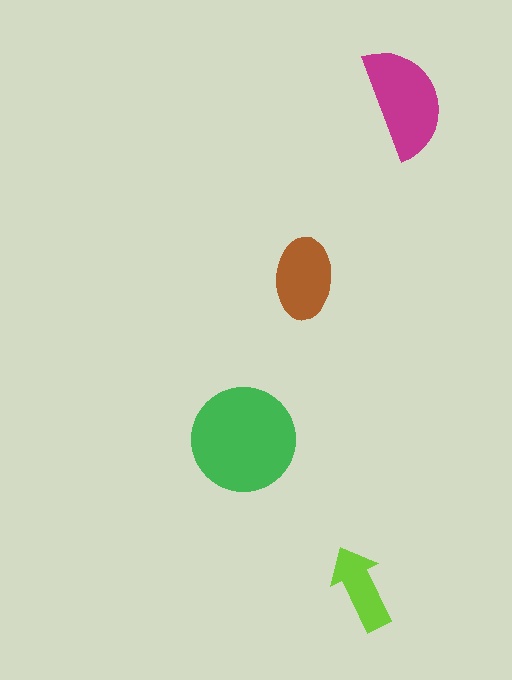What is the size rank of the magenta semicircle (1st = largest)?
2nd.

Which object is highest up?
The magenta semicircle is topmost.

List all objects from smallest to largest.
The lime arrow, the brown ellipse, the magenta semicircle, the green circle.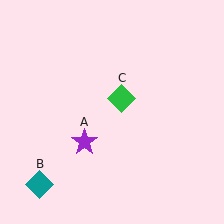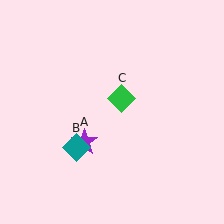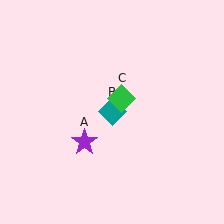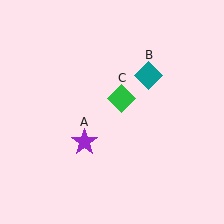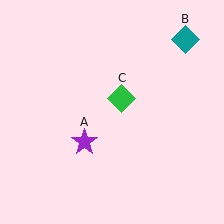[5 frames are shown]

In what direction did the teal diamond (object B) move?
The teal diamond (object B) moved up and to the right.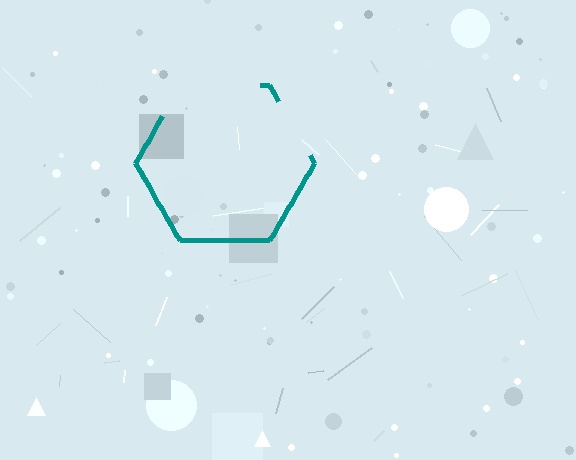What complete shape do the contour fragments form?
The contour fragments form a hexagon.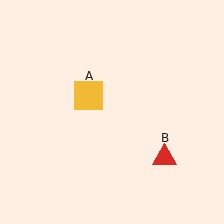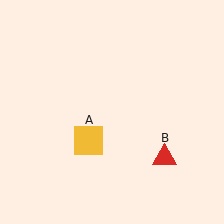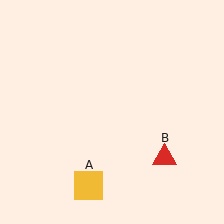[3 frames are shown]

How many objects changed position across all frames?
1 object changed position: yellow square (object A).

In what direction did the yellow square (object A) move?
The yellow square (object A) moved down.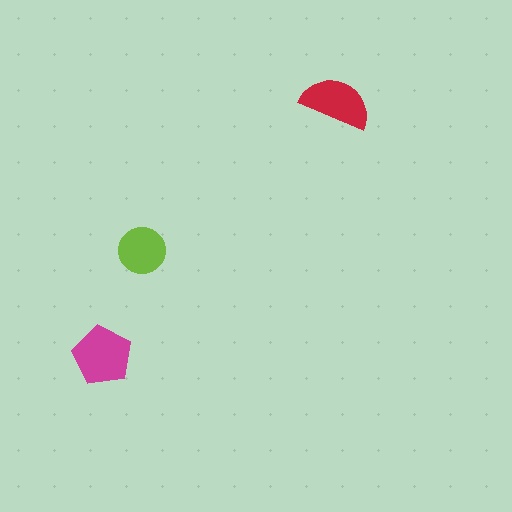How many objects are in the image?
There are 3 objects in the image.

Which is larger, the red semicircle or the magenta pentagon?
The magenta pentagon.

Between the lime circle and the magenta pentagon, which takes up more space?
The magenta pentagon.